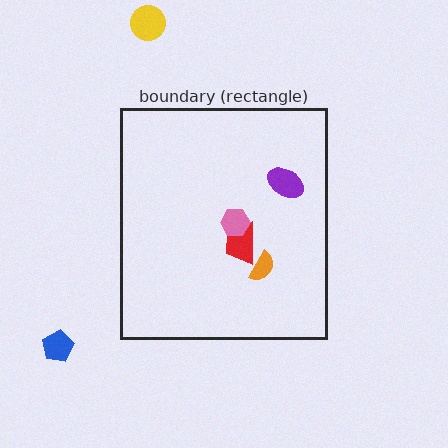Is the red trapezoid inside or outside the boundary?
Inside.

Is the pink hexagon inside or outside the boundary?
Inside.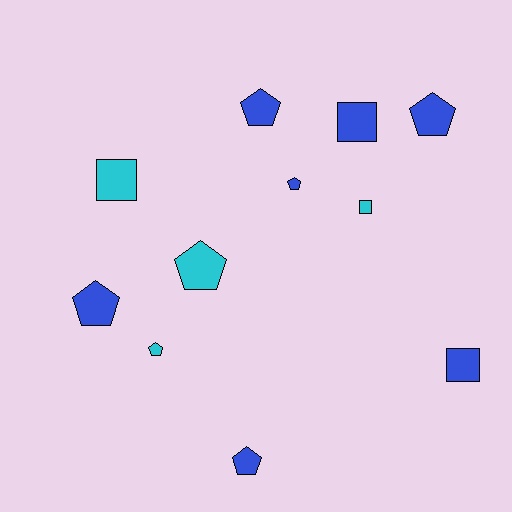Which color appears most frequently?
Blue, with 7 objects.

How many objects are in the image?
There are 11 objects.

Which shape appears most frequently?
Pentagon, with 7 objects.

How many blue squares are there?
There are 2 blue squares.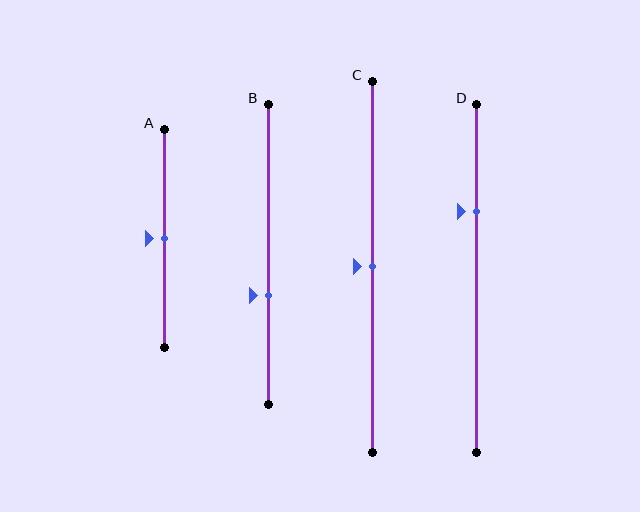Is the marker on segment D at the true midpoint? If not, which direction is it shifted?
No, the marker on segment D is shifted upward by about 19% of the segment length.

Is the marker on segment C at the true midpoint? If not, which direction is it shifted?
Yes, the marker on segment C is at the true midpoint.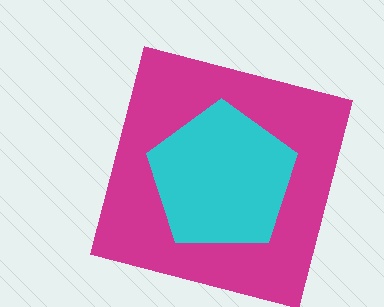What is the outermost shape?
The magenta square.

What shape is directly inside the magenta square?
The cyan pentagon.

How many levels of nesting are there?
2.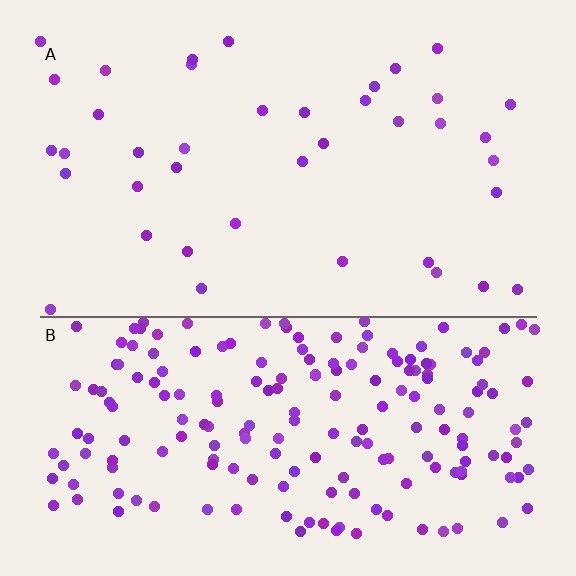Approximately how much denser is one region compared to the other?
Approximately 5.0× — region B over region A.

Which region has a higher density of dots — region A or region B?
B (the bottom).